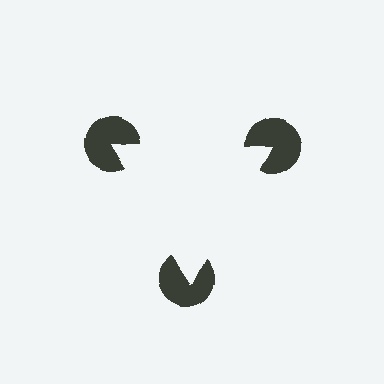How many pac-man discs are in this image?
There are 3 — one at each vertex of the illusory triangle.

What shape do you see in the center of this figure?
An illusory triangle — its edges are inferred from the aligned wedge cuts in the pac-man discs, not physically drawn.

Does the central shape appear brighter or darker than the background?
It typically appears slightly brighter than the background, even though no actual brightness change is drawn.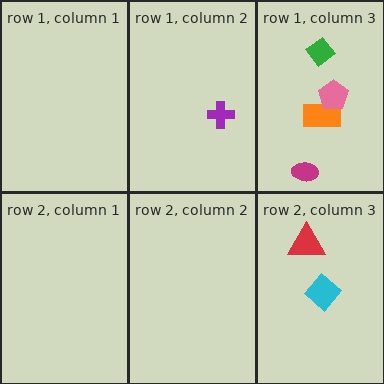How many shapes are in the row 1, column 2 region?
1.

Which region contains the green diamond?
The row 1, column 3 region.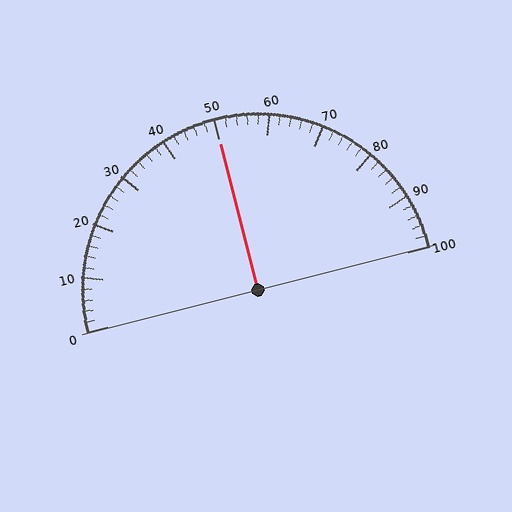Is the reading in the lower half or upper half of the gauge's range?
The reading is in the upper half of the range (0 to 100).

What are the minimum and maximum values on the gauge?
The gauge ranges from 0 to 100.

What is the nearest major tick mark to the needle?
The nearest major tick mark is 50.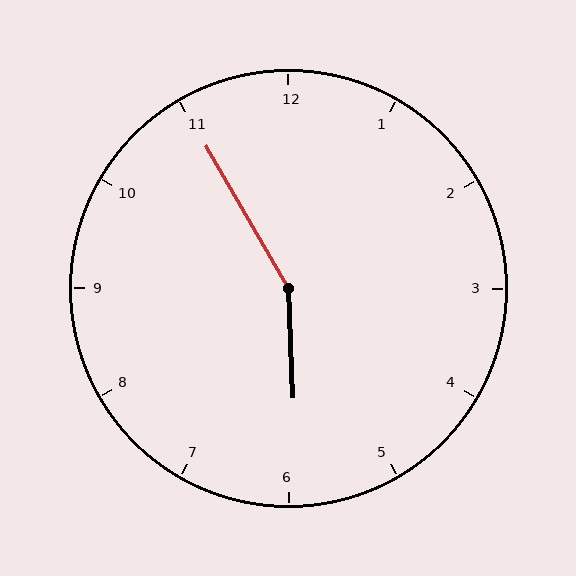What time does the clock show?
5:55.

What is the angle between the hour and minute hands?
Approximately 152 degrees.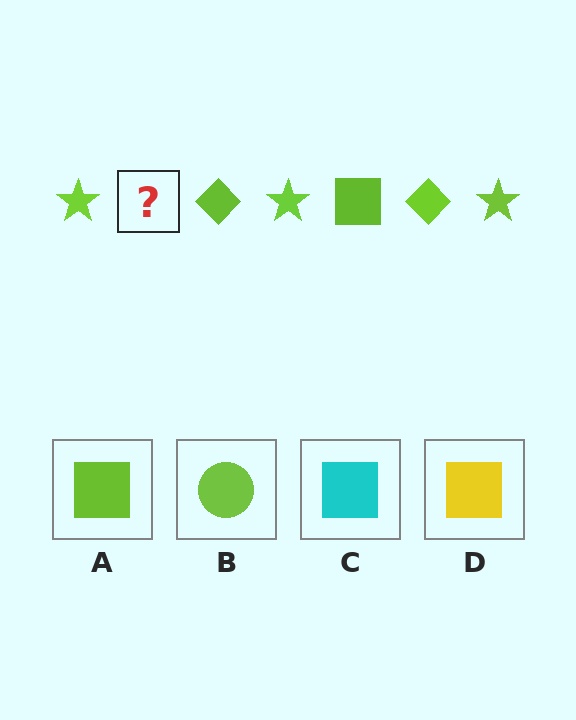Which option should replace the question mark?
Option A.